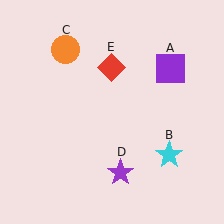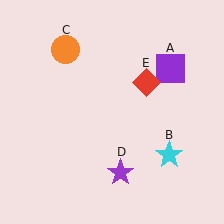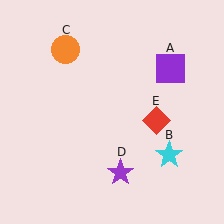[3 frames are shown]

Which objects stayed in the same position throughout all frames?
Purple square (object A) and cyan star (object B) and orange circle (object C) and purple star (object D) remained stationary.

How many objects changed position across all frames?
1 object changed position: red diamond (object E).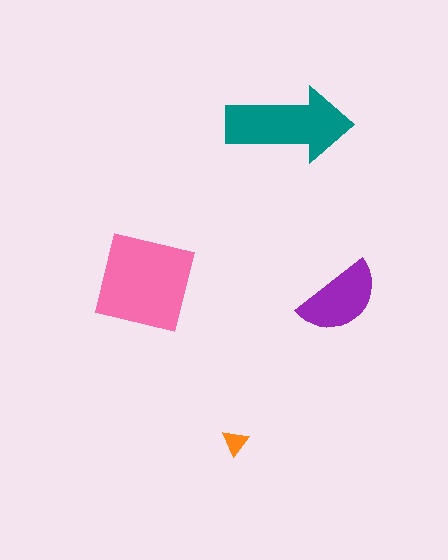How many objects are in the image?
There are 4 objects in the image.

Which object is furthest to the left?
The pink square is leftmost.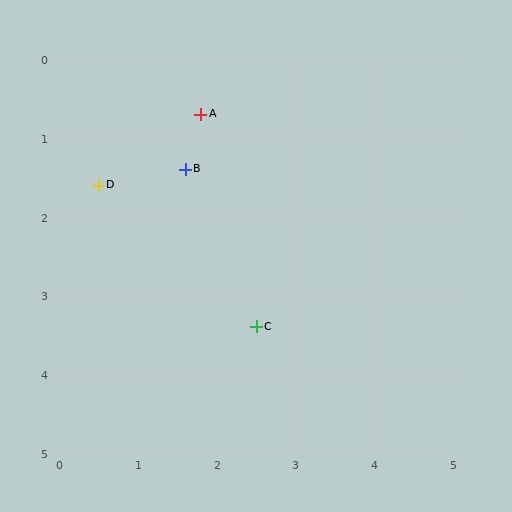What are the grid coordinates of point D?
Point D is at approximately (0.5, 1.6).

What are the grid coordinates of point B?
Point B is at approximately (1.6, 1.4).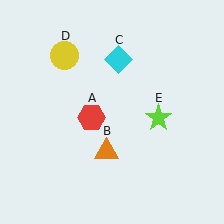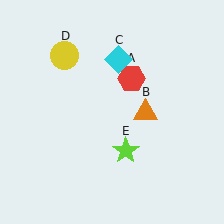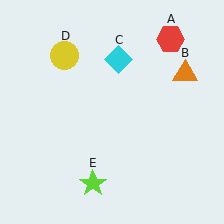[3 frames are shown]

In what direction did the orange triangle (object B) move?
The orange triangle (object B) moved up and to the right.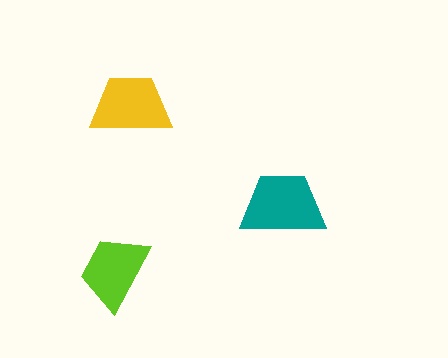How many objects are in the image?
There are 3 objects in the image.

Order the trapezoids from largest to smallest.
the teal one, the yellow one, the lime one.